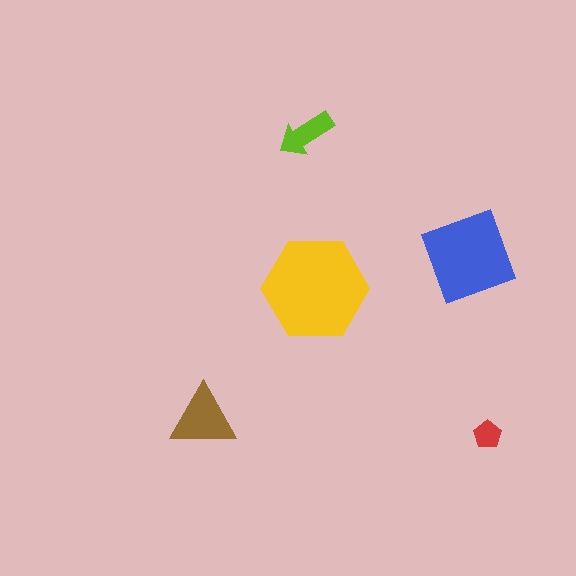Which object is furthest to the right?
The red pentagon is rightmost.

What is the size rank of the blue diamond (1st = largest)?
2nd.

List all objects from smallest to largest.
The red pentagon, the lime arrow, the brown triangle, the blue diamond, the yellow hexagon.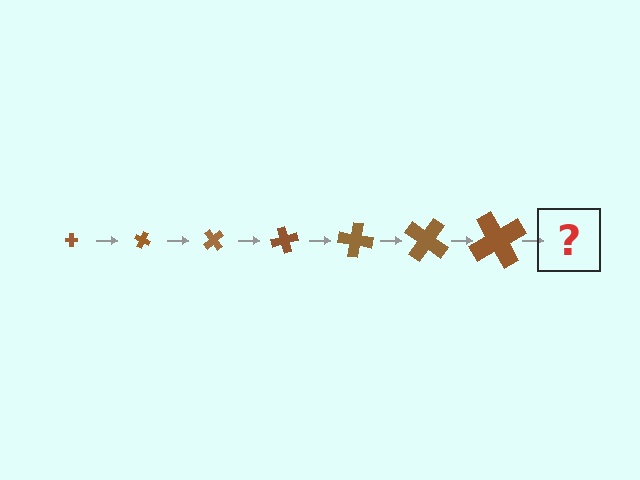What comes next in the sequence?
The next element should be a cross, larger than the previous one and rotated 175 degrees from the start.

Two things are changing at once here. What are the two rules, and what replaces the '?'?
The two rules are that the cross grows larger each step and it rotates 25 degrees each step. The '?' should be a cross, larger than the previous one and rotated 175 degrees from the start.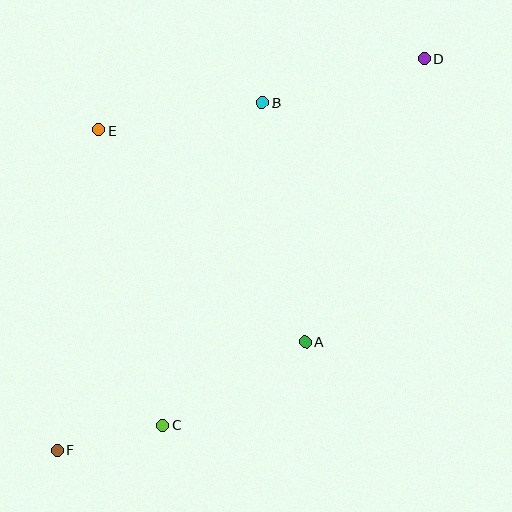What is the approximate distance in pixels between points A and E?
The distance between A and E is approximately 296 pixels.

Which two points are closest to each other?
Points C and F are closest to each other.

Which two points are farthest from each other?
Points D and F are farthest from each other.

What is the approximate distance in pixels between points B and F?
The distance between B and F is approximately 403 pixels.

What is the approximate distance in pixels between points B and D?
The distance between B and D is approximately 168 pixels.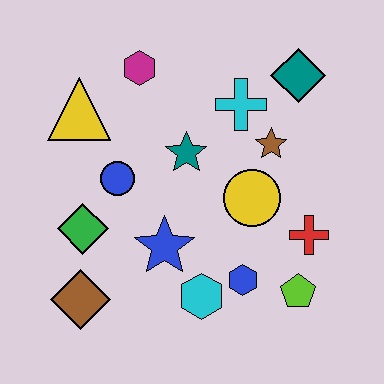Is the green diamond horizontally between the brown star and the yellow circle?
No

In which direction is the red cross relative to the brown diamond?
The red cross is to the right of the brown diamond.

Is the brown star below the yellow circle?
No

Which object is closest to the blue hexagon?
The cyan hexagon is closest to the blue hexagon.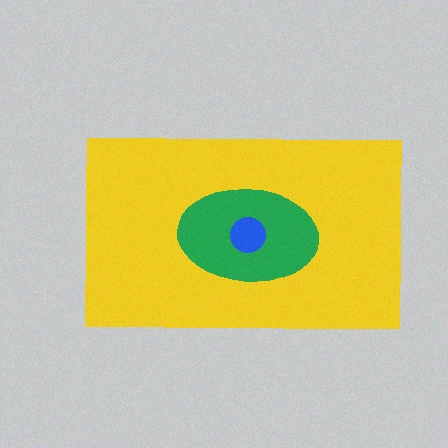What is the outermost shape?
The yellow rectangle.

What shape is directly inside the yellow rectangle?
The green ellipse.